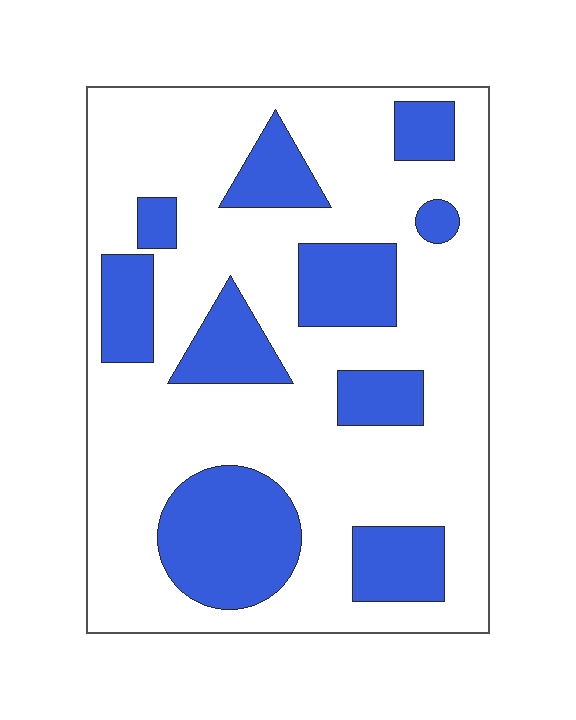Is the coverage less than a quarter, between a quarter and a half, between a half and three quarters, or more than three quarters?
Between a quarter and a half.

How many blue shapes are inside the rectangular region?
10.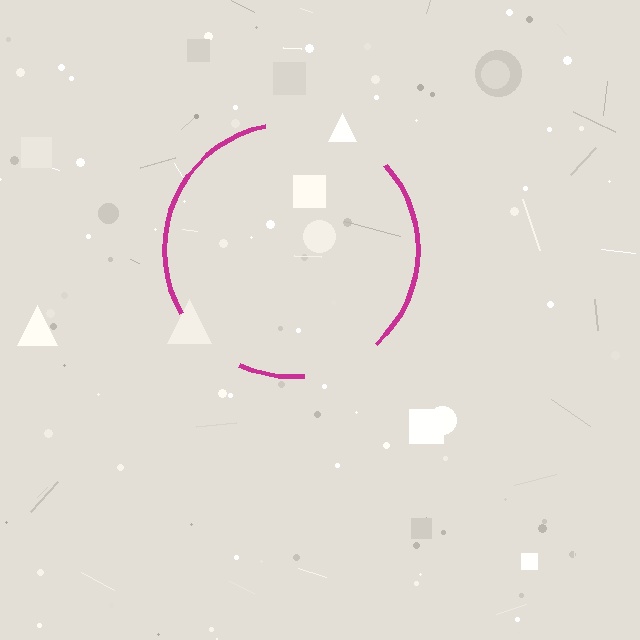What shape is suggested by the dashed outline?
The dashed outline suggests a circle.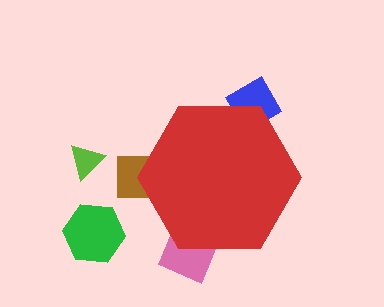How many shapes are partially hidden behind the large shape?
3 shapes are partially hidden.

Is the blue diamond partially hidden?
Yes, the blue diamond is partially hidden behind the red hexagon.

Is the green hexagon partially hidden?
No, the green hexagon is fully visible.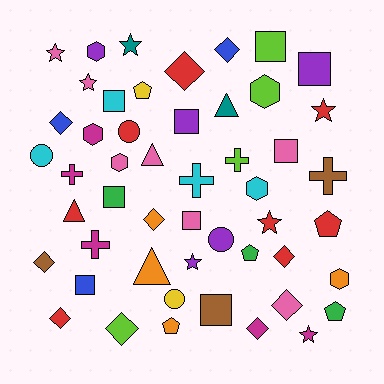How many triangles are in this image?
There are 4 triangles.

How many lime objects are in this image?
There are 4 lime objects.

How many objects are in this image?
There are 50 objects.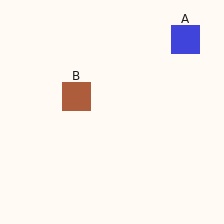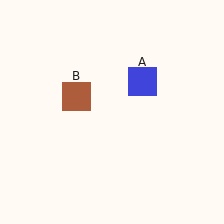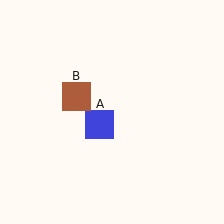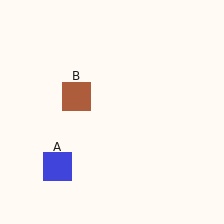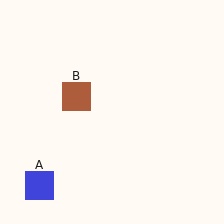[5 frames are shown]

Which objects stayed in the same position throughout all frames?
Brown square (object B) remained stationary.